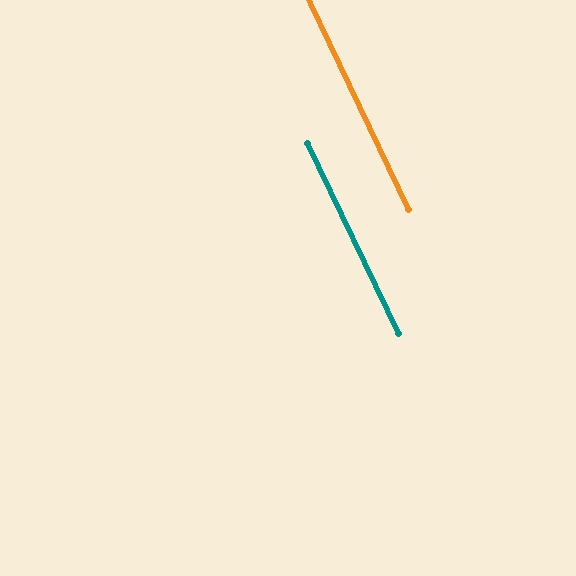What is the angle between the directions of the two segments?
Approximately 0 degrees.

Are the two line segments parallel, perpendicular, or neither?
Parallel — their directions differ by only 0.1°.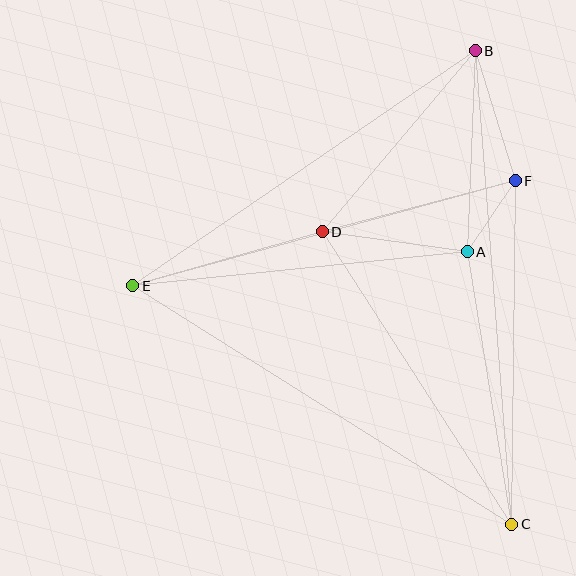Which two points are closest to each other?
Points A and F are closest to each other.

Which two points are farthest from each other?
Points B and C are farthest from each other.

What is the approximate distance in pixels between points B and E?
The distance between B and E is approximately 415 pixels.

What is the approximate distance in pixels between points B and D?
The distance between B and D is approximately 237 pixels.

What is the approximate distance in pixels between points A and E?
The distance between A and E is approximately 337 pixels.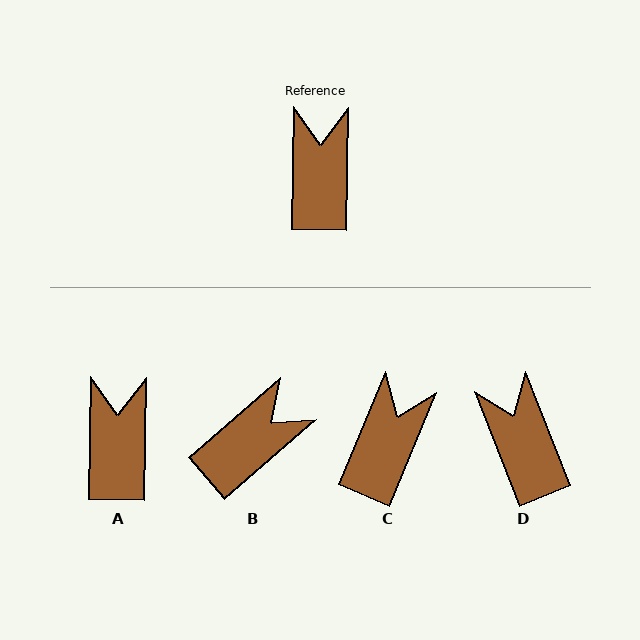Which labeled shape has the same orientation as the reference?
A.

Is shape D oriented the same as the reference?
No, it is off by about 22 degrees.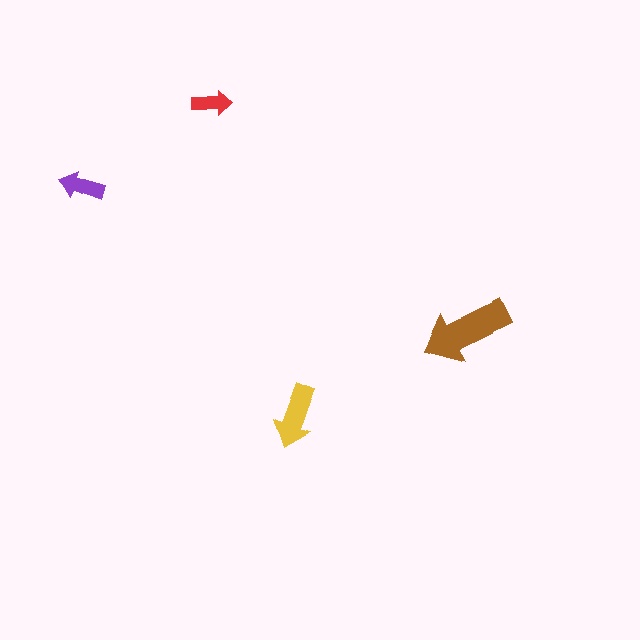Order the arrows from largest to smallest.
the brown one, the yellow one, the purple one, the red one.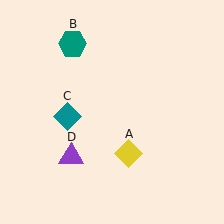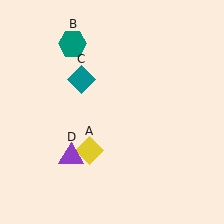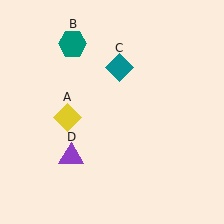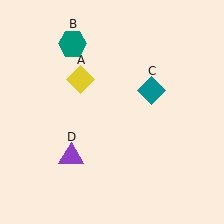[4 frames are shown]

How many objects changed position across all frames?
2 objects changed position: yellow diamond (object A), teal diamond (object C).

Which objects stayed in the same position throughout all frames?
Teal hexagon (object B) and purple triangle (object D) remained stationary.